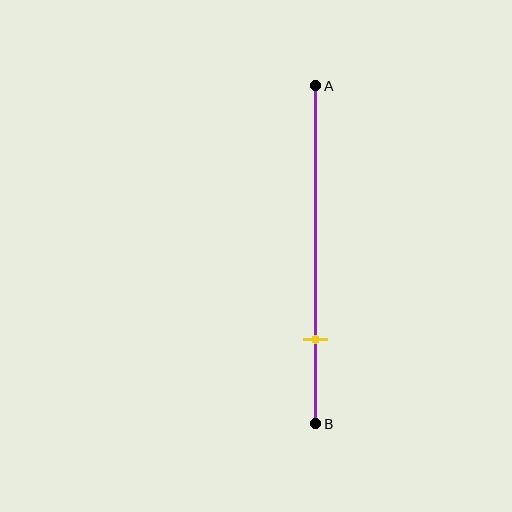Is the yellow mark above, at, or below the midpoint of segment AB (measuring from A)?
The yellow mark is below the midpoint of segment AB.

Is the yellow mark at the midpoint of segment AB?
No, the mark is at about 75% from A, not at the 50% midpoint.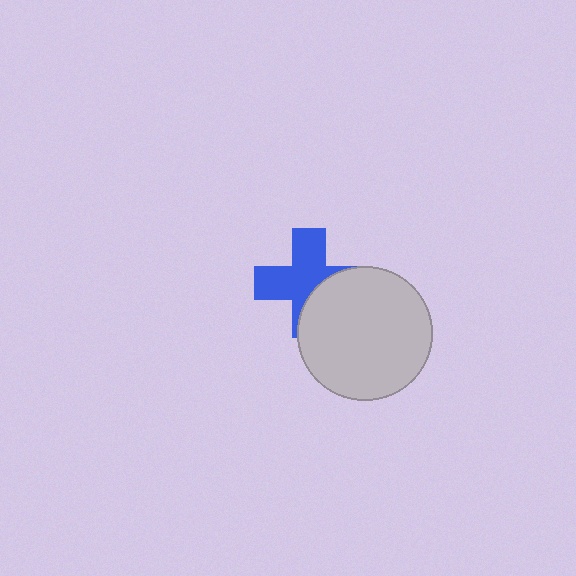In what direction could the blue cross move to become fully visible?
The blue cross could move toward the upper-left. That would shift it out from behind the light gray circle entirely.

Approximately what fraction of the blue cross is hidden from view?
Roughly 37% of the blue cross is hidden behind the light gray circle.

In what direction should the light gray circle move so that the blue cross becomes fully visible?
The light gray circle should move toward the lower-right. That is the shortest direction to clear the overlap and leave the blue cross fully visible.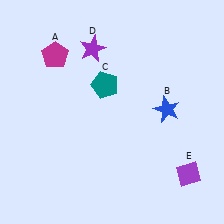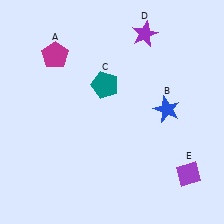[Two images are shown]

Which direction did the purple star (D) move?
The purple star (D) moved right.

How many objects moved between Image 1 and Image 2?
1 object moved between the two images.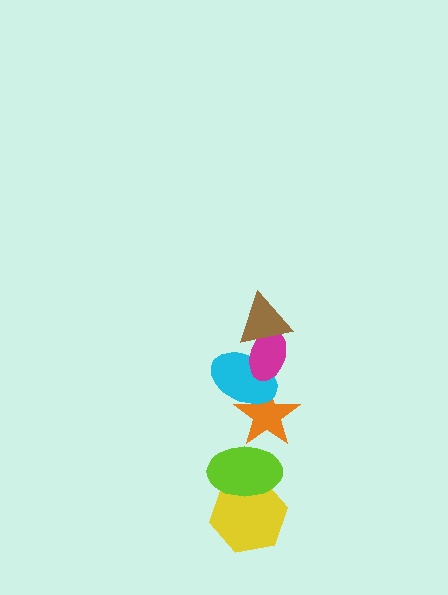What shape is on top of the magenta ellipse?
The brown triangle is on top of the magenta ellipse.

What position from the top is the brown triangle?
The brown triangle is 1st from the top.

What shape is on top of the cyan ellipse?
The magenta ellipse is on top of the cyan ellipse.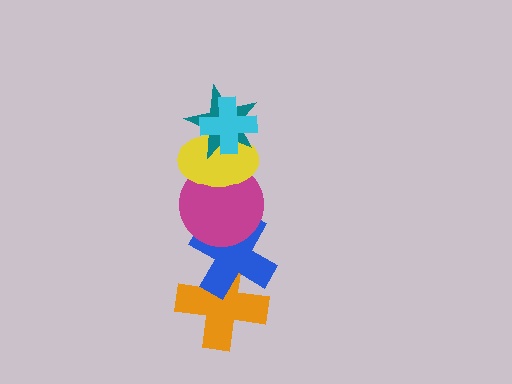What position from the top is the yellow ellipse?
The yellow ellipse is 3rd from the top.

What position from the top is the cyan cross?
The cyan cross is 1st from the top.